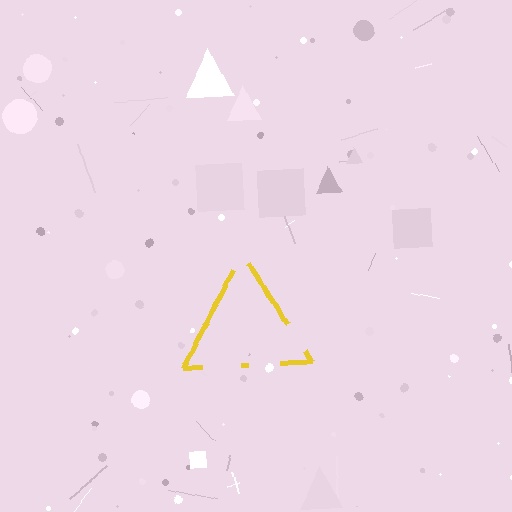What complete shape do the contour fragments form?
The contour fragments form a triangle.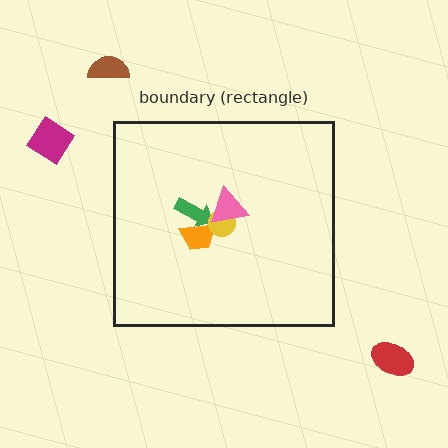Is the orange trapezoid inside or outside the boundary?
Inside.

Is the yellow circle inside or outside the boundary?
Inside.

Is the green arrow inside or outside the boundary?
Inside.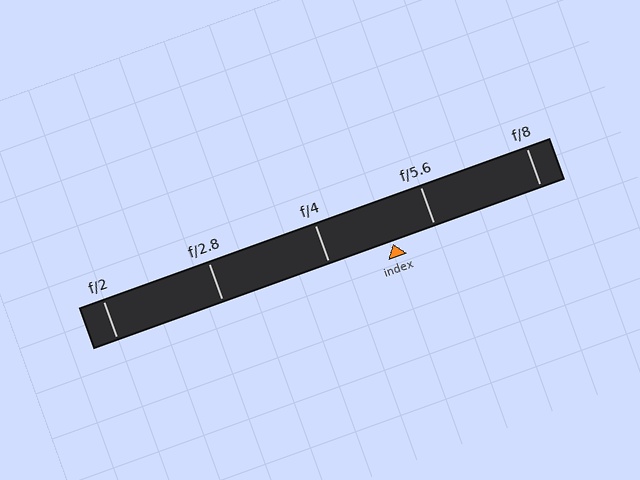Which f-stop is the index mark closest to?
The index mark is closest to f/5.6.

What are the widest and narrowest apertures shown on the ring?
The widest aperture shown is f/2 and the narrowest is f/8.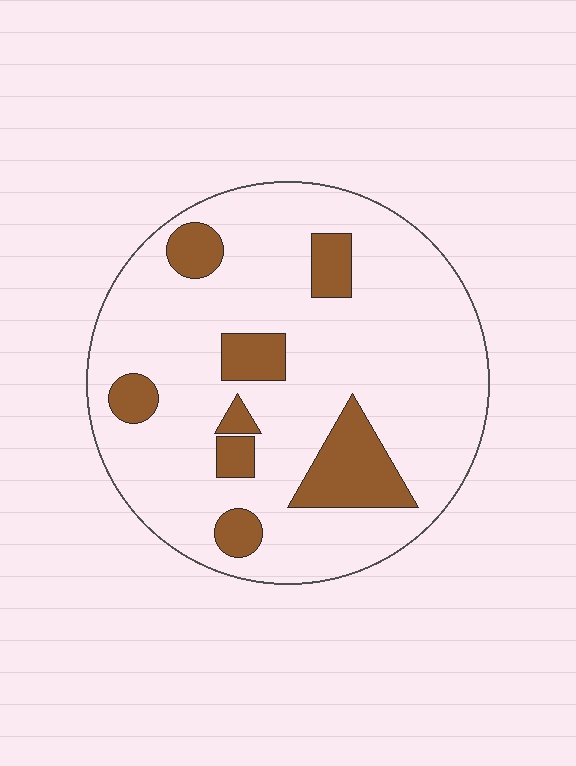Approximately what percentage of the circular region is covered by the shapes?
Approximately 20%.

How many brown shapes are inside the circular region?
8.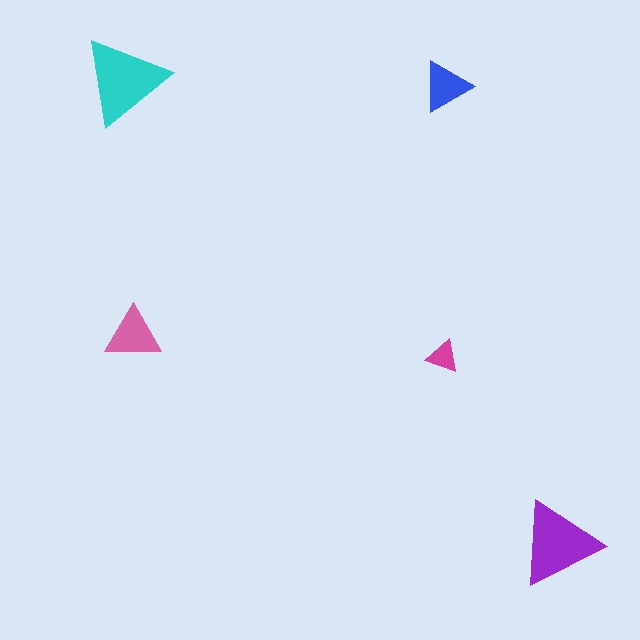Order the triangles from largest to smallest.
the cyan one, the purple one, the pink one, the blue one, the magenta one.